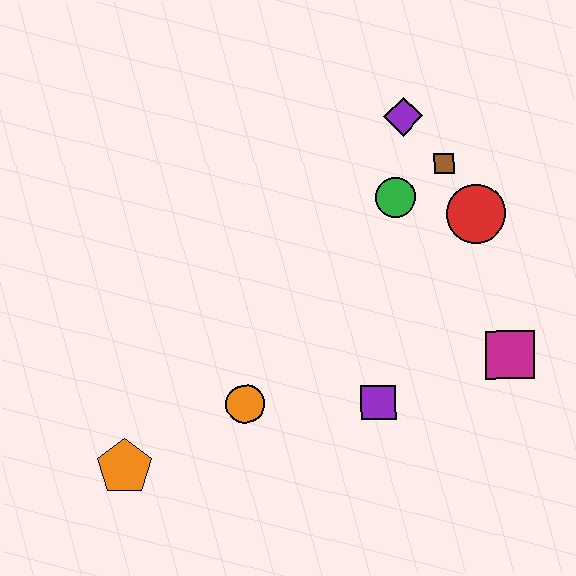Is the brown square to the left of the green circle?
No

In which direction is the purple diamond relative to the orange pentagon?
The purple diamond is above the orange pentagon.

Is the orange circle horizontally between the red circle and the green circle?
No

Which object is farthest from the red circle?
The orange pentagon is farthest from the red circle.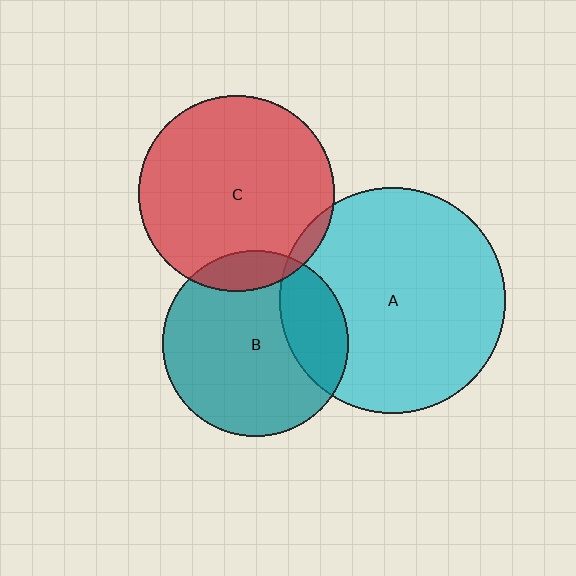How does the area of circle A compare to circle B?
Approximately 1.5 times.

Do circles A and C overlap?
Yes.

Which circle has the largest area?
Circle A (cyan).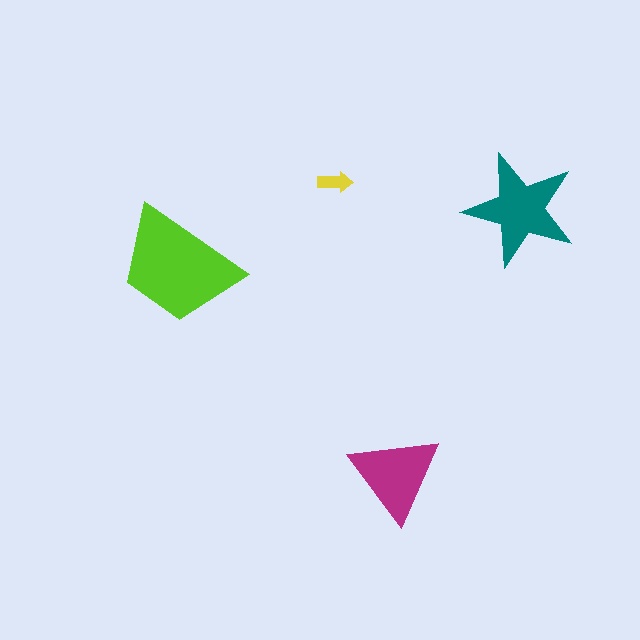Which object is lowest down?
The magenta triangle is bottommost.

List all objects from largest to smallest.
The lime trapezoid, the teal star, the magenta triangle, the yellow arrow.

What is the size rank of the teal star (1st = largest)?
2nd.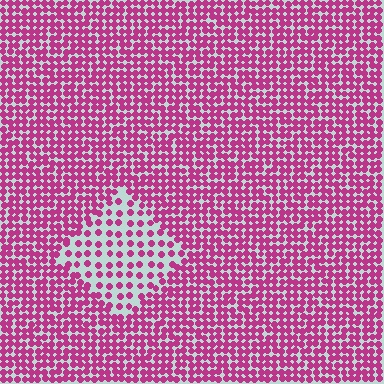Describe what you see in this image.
The image contains small magenta elements arranged at two different densities. A diamond-shaped region is visible where the elements are less densely packed than the surrounding area.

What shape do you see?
I see a diamond.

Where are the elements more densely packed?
The elements are more densely packed outside the diamond boundary.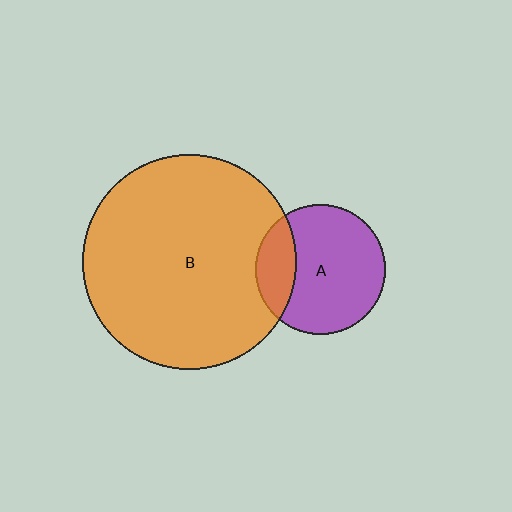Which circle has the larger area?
Circle B (orange).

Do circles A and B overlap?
Yes.